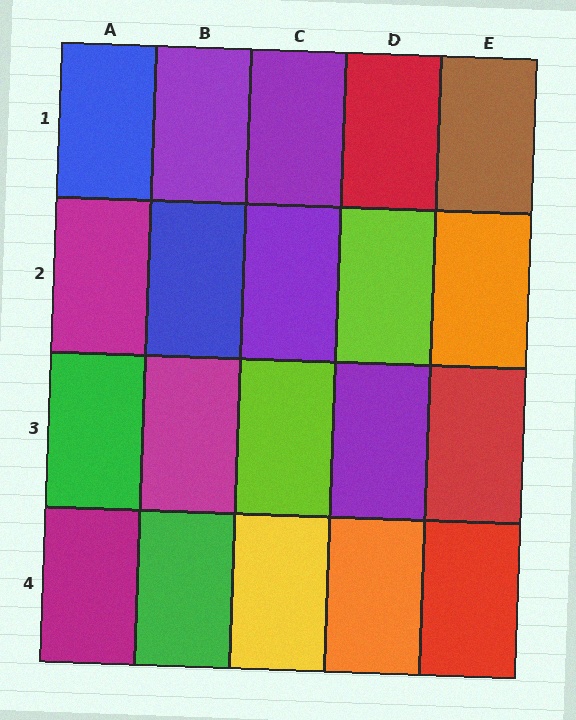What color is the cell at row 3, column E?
Red.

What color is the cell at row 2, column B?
Blue.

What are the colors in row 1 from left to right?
Blue, purple, purple, red, brown.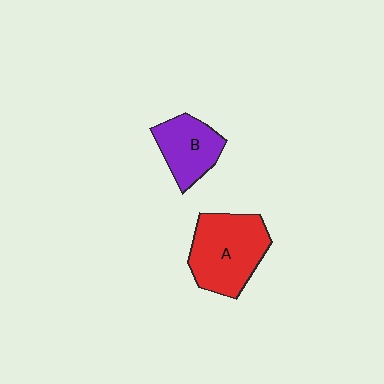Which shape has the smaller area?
Shape B (purple).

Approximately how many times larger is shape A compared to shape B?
Approximately 1.5 times.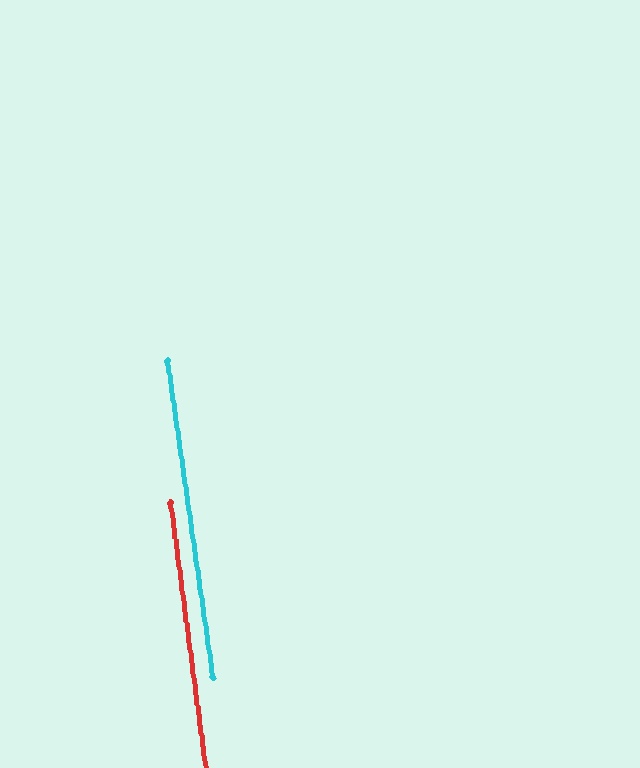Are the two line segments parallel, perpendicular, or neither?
Parallel — their directions differ by only 0.4°.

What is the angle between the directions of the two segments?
Approximately 0 degrees.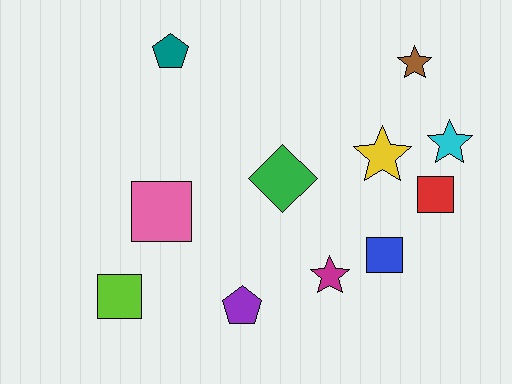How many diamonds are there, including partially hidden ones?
There is 1 diamond.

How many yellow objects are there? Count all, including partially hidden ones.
There is 1 yellow object.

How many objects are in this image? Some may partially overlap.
There are 11 objects.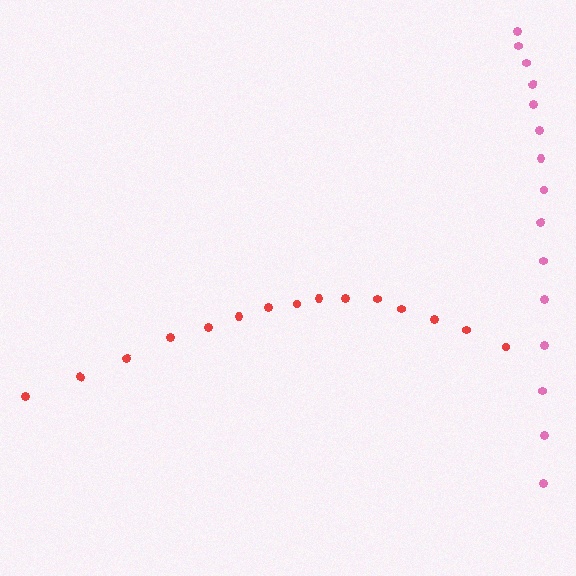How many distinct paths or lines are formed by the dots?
There are 2 distinct paths.